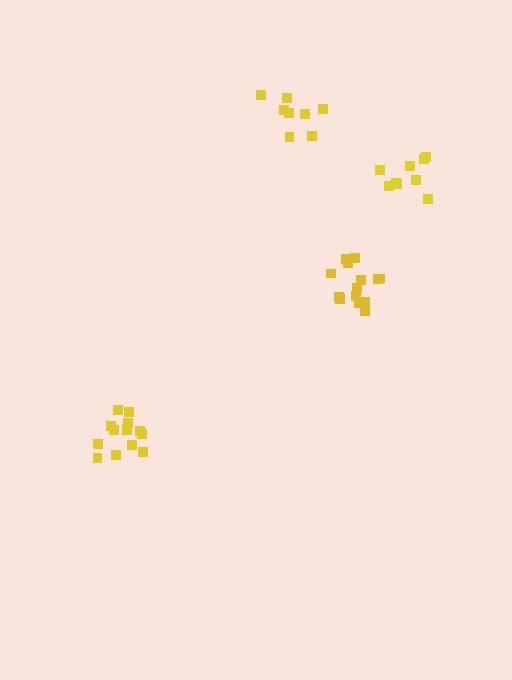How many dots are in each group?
Group 1: 14 dots, Group 2: 13 dots, Group 3: 8 dots, Group 4: 9 dots (44 total).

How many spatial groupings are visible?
There are 4 spatial groupings.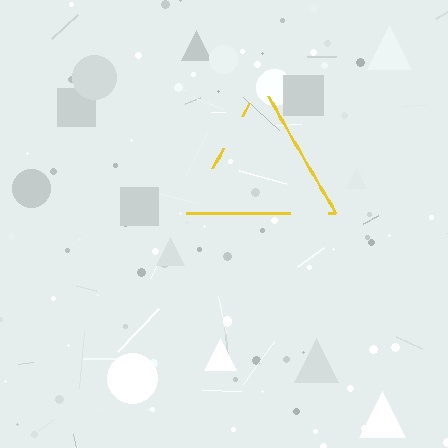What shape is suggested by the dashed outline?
The dashed outline suggests a triangle.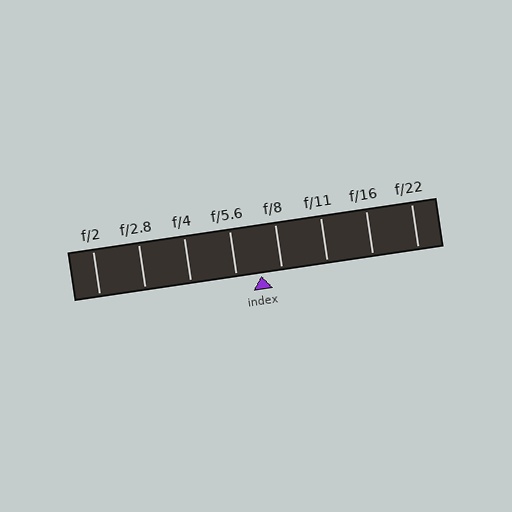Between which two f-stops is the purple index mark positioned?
The index mark is between f/5.6 and f/8.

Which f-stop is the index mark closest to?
The index mark is closest to f/8.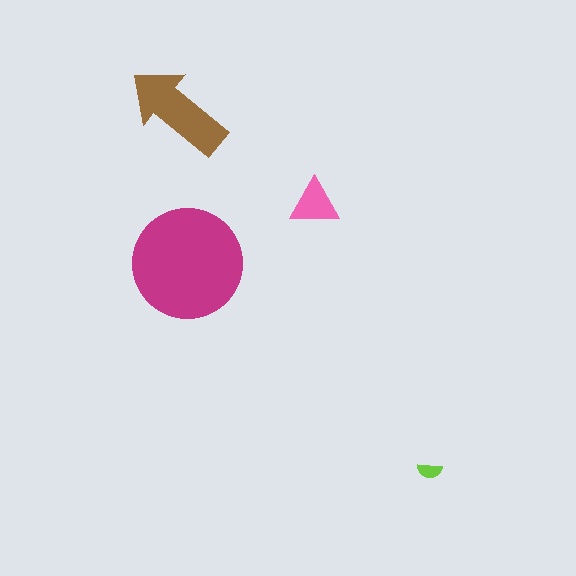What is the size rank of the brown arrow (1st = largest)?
2nd.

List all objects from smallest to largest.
The lime semicircle, the pink triangle, the brown arrow, the magenta circle.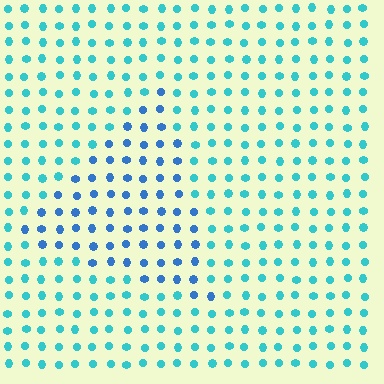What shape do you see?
I see a triangle.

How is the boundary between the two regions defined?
The boundary is defined purely by a slight shift in hue (about 33 degrees). Spacing, size, and orientation are identical on both sides.